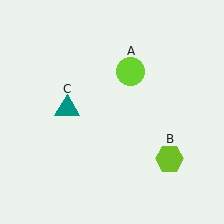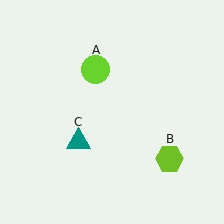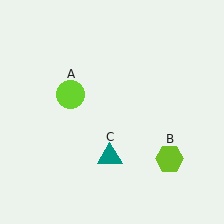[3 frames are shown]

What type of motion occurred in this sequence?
The lime circle (object A), teal triangle (object C) rotated counterclockwise around the center of the scene.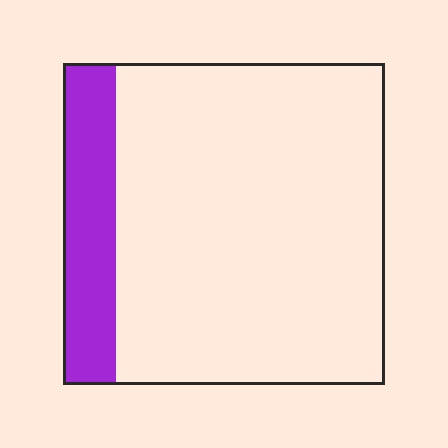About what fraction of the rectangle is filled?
About one sixth (1/6).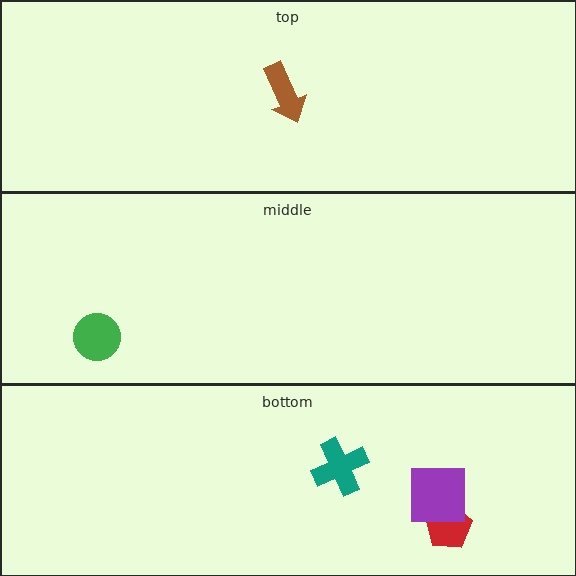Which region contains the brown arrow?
The top region.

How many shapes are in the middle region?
1.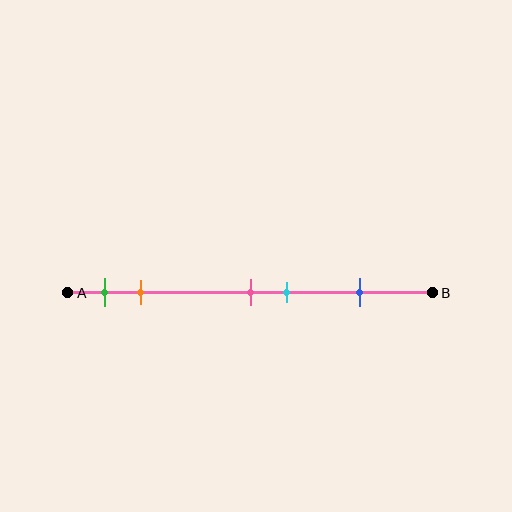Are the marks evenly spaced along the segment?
No, the marks are not evenly spaced.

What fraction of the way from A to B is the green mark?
The green mark is approximately 10% (0.1) of the way from A to B.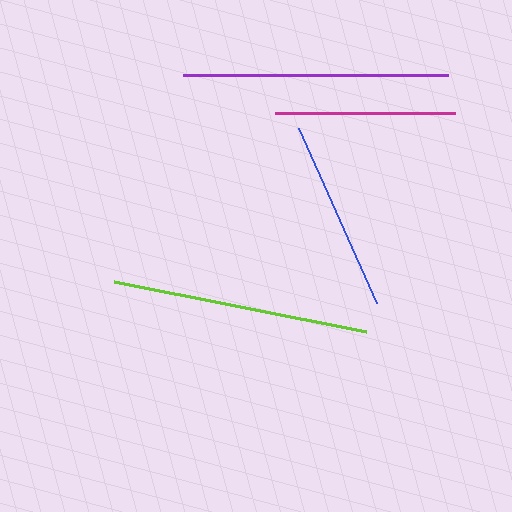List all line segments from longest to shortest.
From longest to shortest: purple, lime, blue, magenta.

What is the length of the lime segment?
The lime segment is approximately 257 pixels long.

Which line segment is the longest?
The purple line is the longest at approximately 264 pixels.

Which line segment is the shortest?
The magenta line is the shortest at approximately 180 pixels.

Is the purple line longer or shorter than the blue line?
The purple line is longer than the blue line.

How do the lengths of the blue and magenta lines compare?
The blue and magenta lines are approximately the same length.